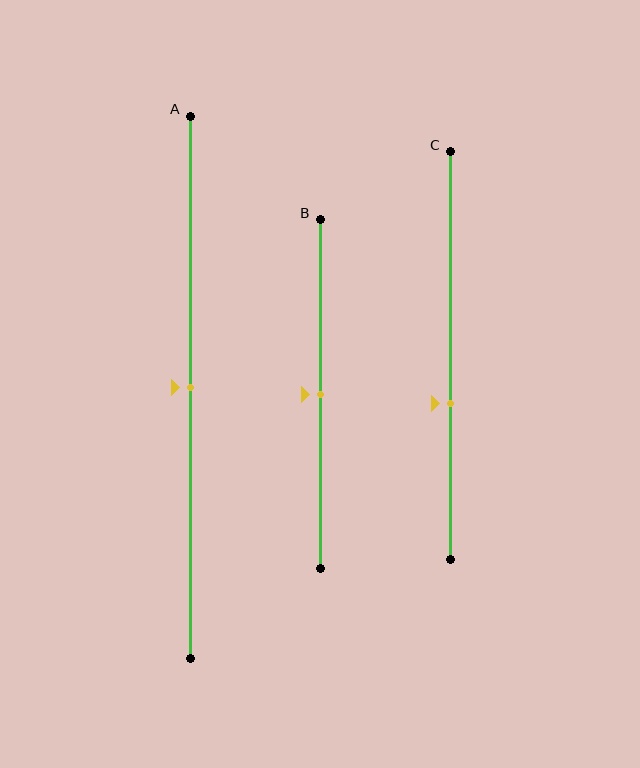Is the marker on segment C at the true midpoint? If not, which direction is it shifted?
No, the marker on segment C is shifted downward by about 12% of the segment length.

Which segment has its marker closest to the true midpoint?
Segment A has its marker closest to the true midpoint.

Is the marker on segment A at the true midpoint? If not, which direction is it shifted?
Yes, the marker on segment A is at the true midpoint.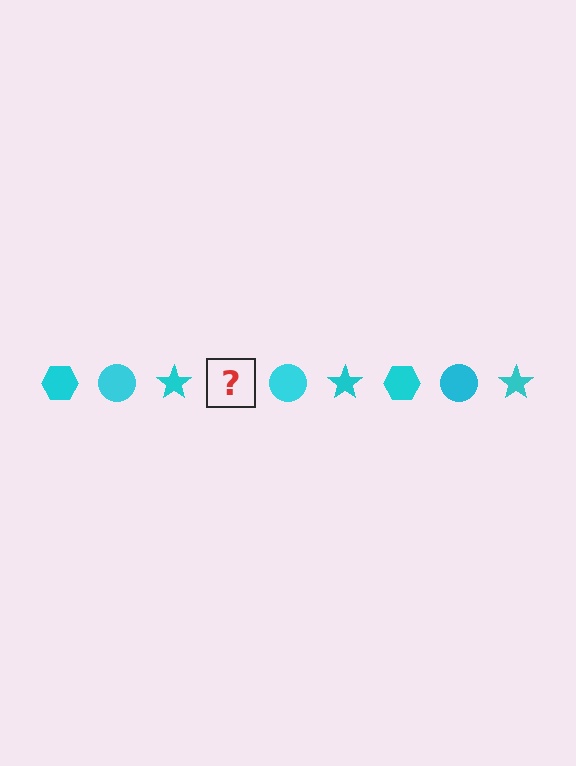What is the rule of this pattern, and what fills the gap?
The rule is that the pattern cycles through hexagon, circle, star shapes in cyan. The gap should be filled with a cyan hexagon.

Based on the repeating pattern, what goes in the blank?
The blank should be a cyan hexagon.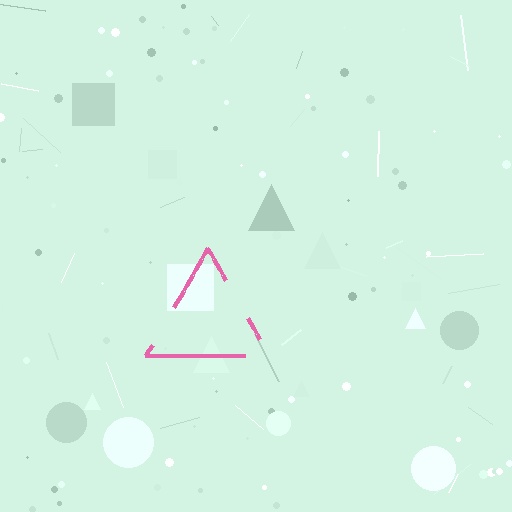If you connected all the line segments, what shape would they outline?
They would outline a triangle.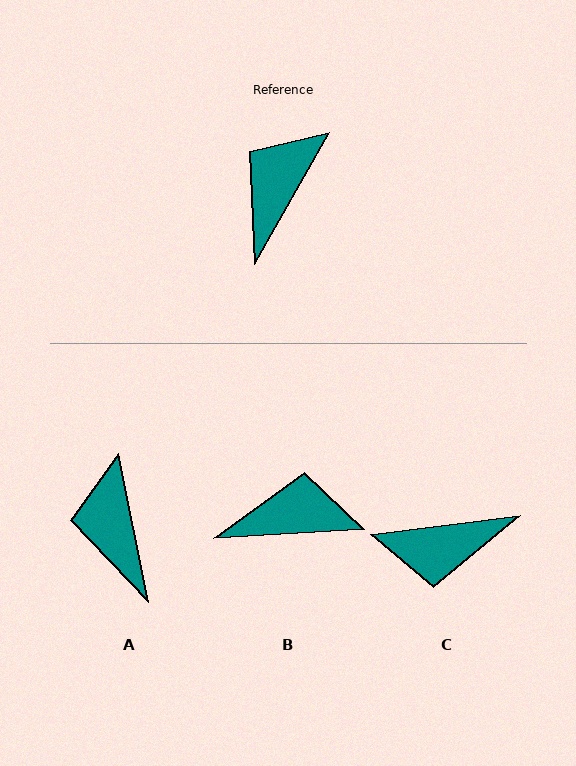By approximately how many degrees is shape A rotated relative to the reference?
Approximately 41 degrees counter-clockwise.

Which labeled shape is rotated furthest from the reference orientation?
C, about 127 degrees away.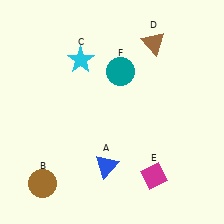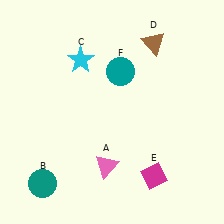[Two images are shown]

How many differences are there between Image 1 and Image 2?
There are 2 differences between the two images.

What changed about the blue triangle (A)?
In Image 1, A is blue. In Image 2, it changed to pink.